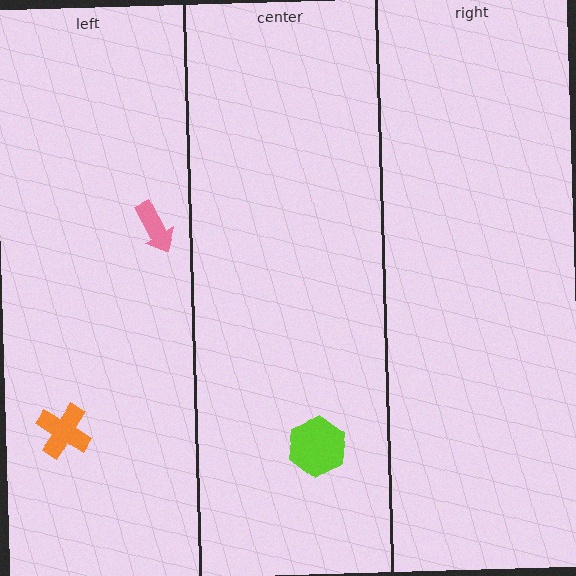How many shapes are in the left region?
2.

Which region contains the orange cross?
The left region.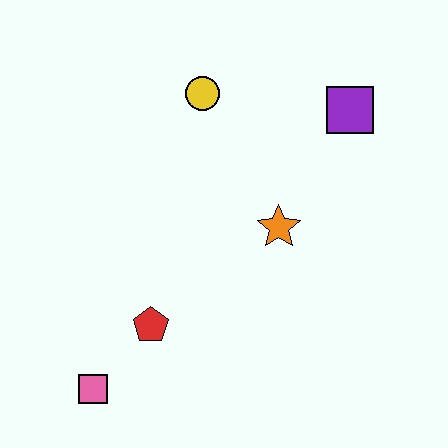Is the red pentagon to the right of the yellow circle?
No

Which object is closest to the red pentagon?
The pink square is closest to the red pentagon.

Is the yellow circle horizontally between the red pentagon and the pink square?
No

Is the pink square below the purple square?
Yes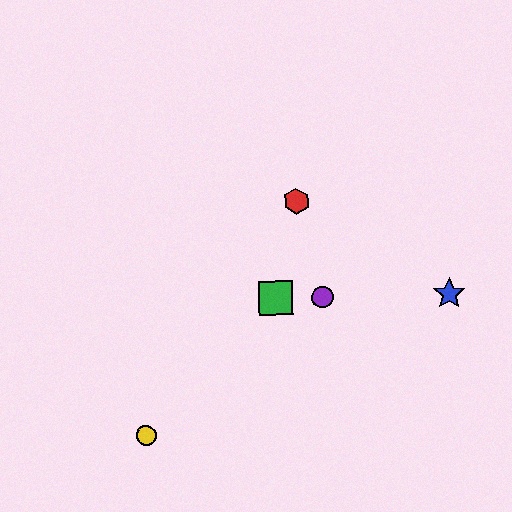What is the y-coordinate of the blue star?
The blue star is at y≈294.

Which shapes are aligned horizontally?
The blue star, the green square, the purple circle are aligned horizontally.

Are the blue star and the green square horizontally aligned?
Yes, both are at y≈294.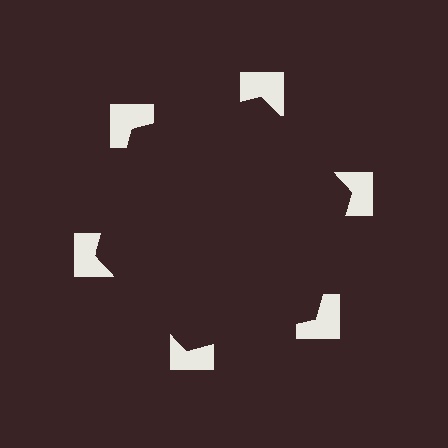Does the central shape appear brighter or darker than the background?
It typically appears slightly darker than the background, even though no actual brightness change is drawn.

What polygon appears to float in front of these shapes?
An illusory hexagon — its edges are inferred from the aligned wedge cuts in the notched squares, not physically drawn.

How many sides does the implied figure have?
6 sides.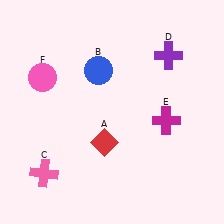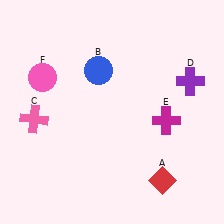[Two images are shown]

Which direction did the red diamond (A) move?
The red diamond (A) moved right.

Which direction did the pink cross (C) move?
The pink cross (C) moved up.